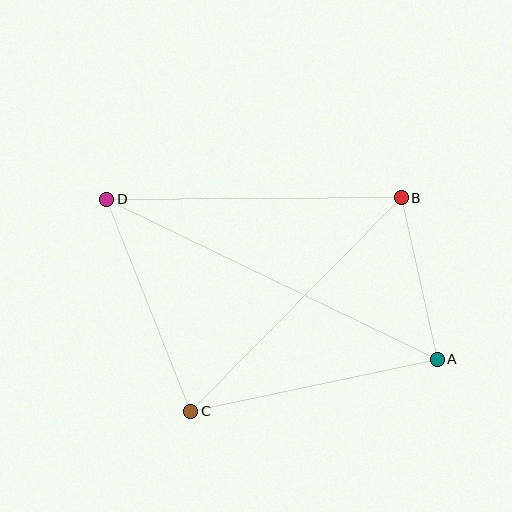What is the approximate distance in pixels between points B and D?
The distance between B and D is approximately 294 pixels.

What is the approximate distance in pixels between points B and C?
The distance between B and C is approximately 300 pixels.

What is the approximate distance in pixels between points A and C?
The distance between A and C is approximately 252 pixels.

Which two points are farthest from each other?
Points A and D are farthest from each other.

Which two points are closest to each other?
Points A and B are closest to each other.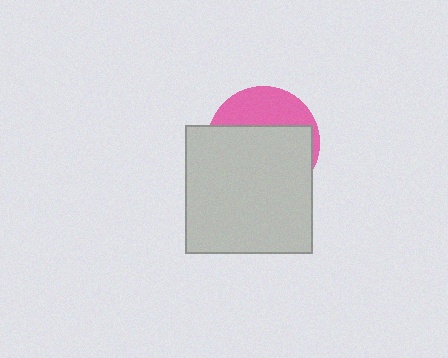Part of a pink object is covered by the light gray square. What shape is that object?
It is a circle.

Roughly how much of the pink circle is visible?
A small part of it is visible (roughly 33%).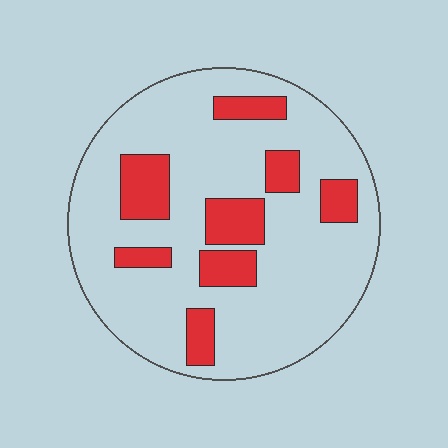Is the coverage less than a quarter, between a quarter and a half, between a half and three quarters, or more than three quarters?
Less than a quarter.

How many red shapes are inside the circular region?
8.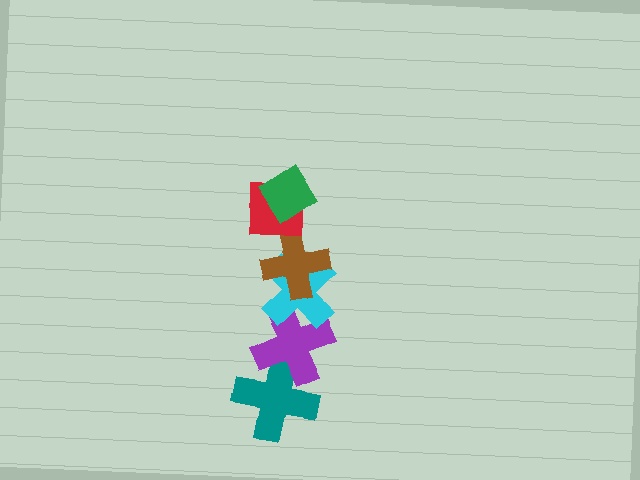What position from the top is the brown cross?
The brown cross is 3rd from the top.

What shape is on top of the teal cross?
The purple cross is on top of the teal cross.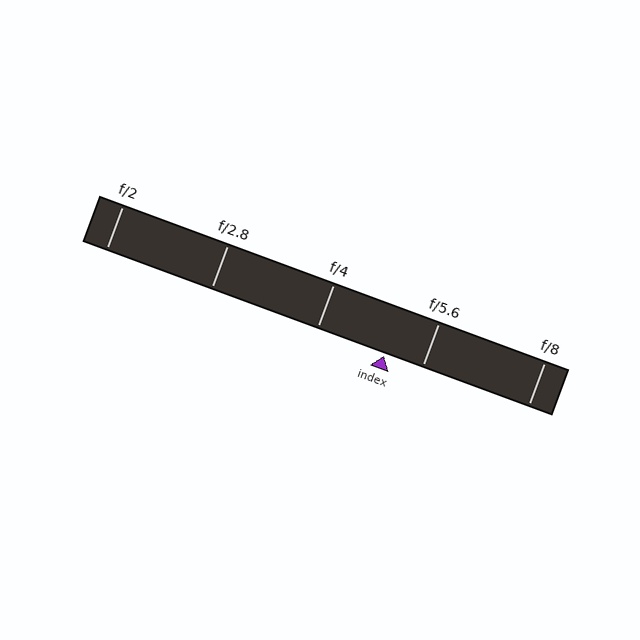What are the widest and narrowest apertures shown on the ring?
The widest aperture shown is f/2 and the narrowest is f/8.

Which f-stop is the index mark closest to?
The index mark is closest to f/5.6.